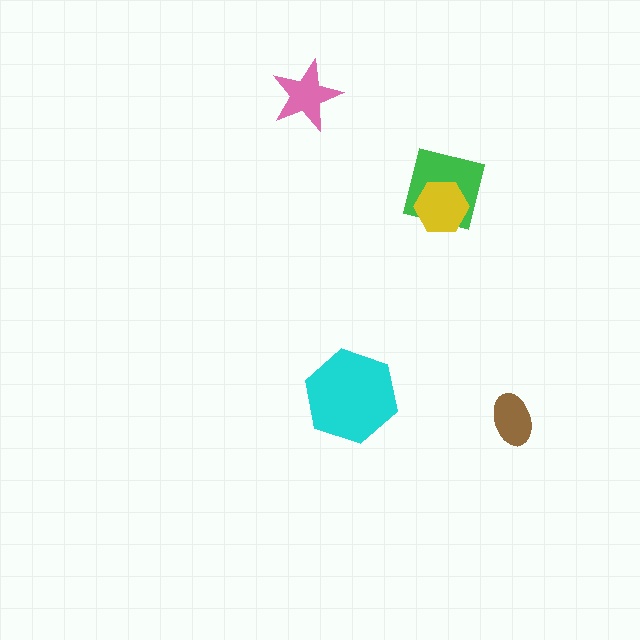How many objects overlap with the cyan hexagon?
0 objects overlap with the cyan hexagon.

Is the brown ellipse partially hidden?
No, no other shape covers it.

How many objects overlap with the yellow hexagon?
1 object overlaps with the yellow hexagon.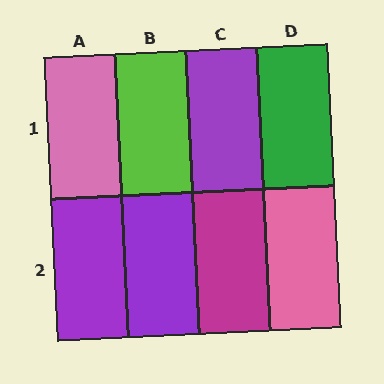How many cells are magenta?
1 cell is magenta.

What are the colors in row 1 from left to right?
Pink, lime, purple, green.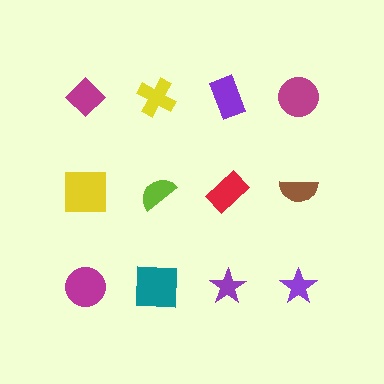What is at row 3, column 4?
A purple star.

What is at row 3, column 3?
A purple star.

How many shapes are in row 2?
4 shapes.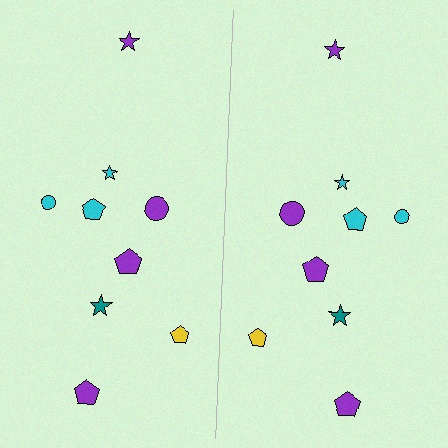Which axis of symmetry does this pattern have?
The pattern has a vertical axis of symmetry running through the center of the image.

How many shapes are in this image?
There are 18 shapes in this image.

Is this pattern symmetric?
Yes, this pattern has bilateral (reflection) symmetry.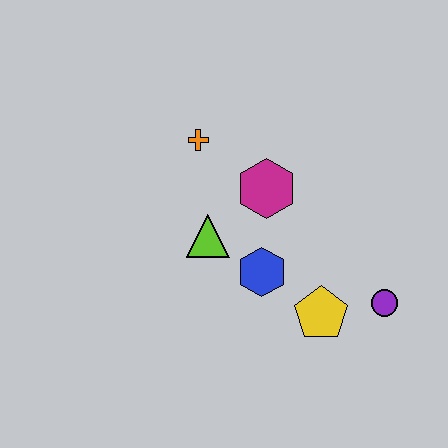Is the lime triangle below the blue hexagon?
No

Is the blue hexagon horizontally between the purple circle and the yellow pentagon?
No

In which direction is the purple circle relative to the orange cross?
The purple circle is to the right of the orange cross.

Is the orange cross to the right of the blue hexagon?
No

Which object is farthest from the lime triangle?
The purple circle is farthest from the lime triangle.